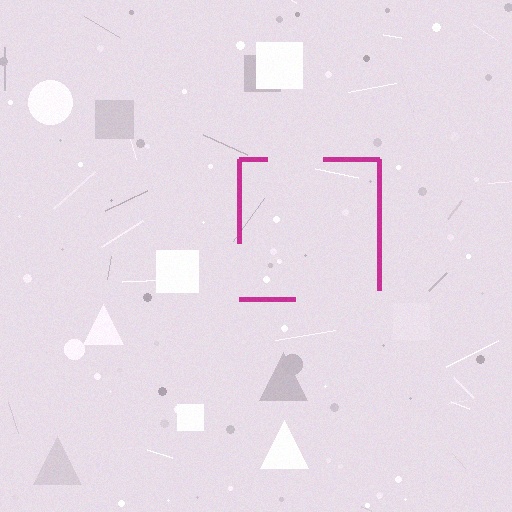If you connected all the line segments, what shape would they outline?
They would outline a square.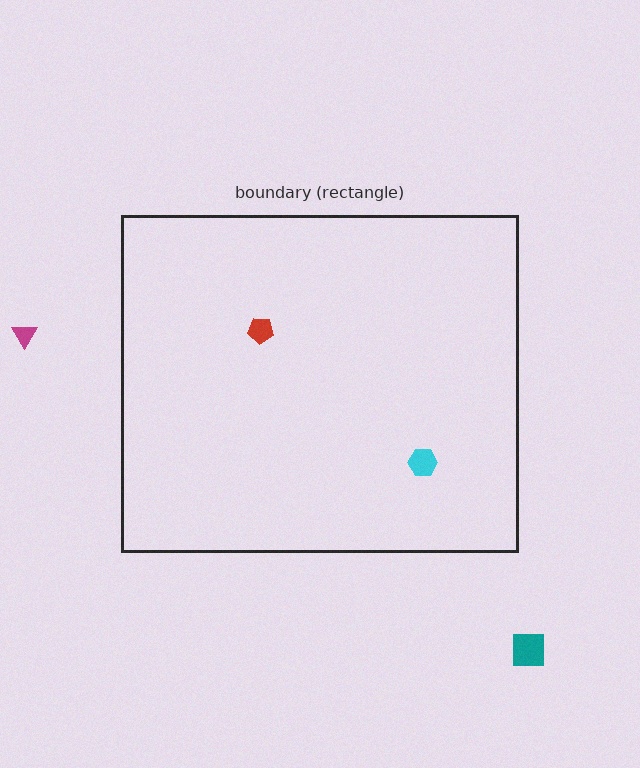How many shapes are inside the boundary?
2 inside, 2 outside.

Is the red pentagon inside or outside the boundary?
Inside.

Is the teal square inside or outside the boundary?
Outside.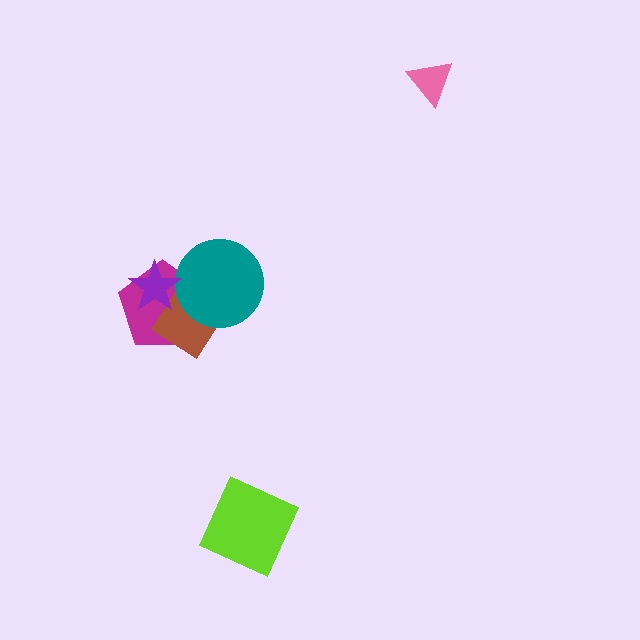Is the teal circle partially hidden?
Yes, it is partially covered by another shape.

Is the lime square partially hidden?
No, no other shape covers it.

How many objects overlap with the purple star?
3 objects overlap with the purple star.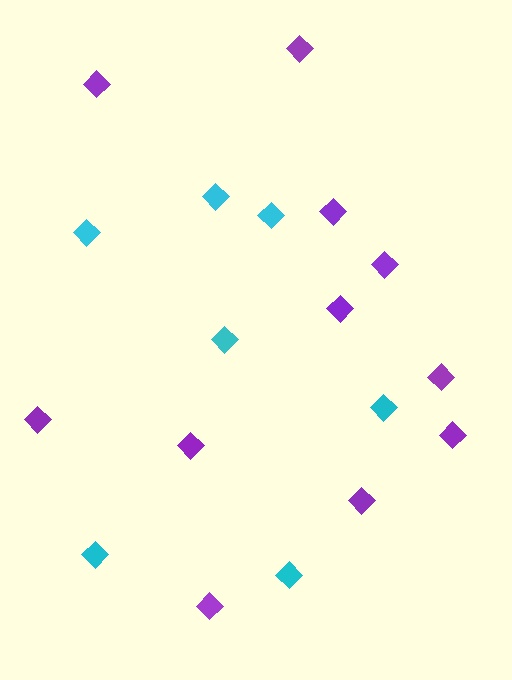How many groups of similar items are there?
There are 2 groups: one group of purple diamonds (11) and one group of cyan diamonds (7).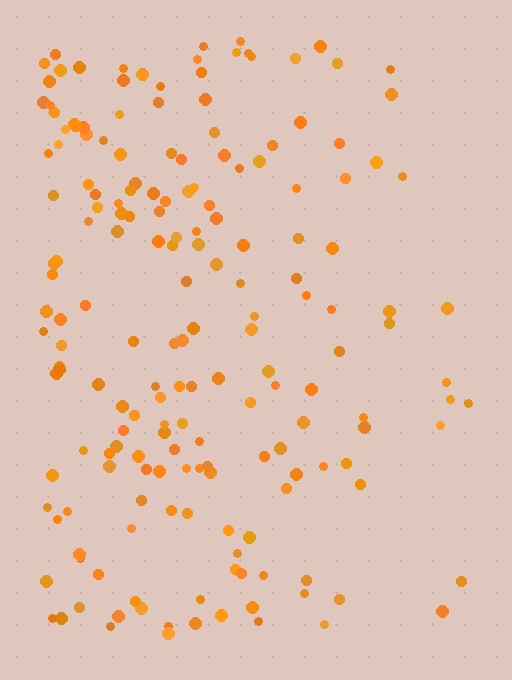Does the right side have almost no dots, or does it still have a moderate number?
Still a moderate number, just noticeably fewer than the left.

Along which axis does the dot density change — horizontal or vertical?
Horizontal.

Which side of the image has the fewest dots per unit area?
The right.